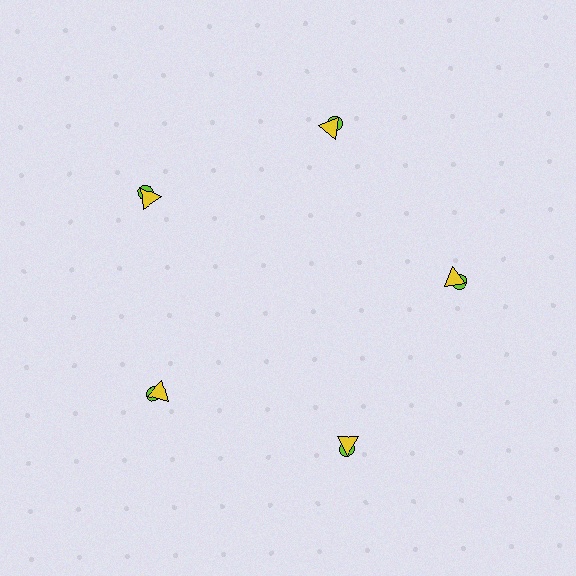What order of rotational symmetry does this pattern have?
This pattern has 5-fold rotational symmetry.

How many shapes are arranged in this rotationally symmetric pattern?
There are 10 shapes, arranged in 5 groups of 2.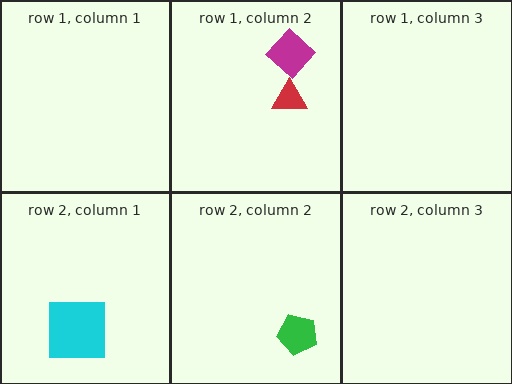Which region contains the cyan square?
The row 2, column 1 region.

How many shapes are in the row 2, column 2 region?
1.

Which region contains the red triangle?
The row 1, column 2 region.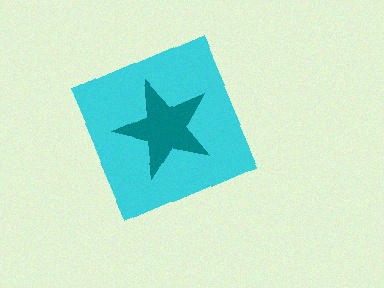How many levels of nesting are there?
2.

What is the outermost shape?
The cyan diamond.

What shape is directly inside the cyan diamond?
The teal star.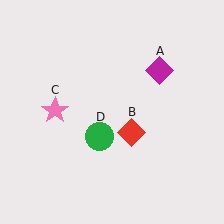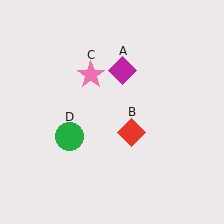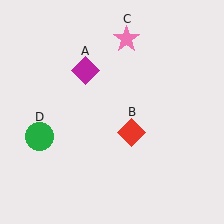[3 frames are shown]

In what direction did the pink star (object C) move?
The pink star (object C) moved up and to the right.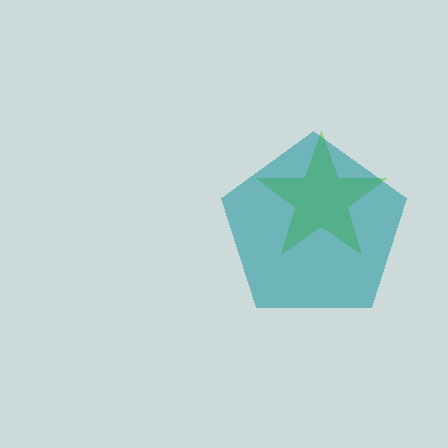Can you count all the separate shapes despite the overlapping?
Yes, there are 2 separate shapes.